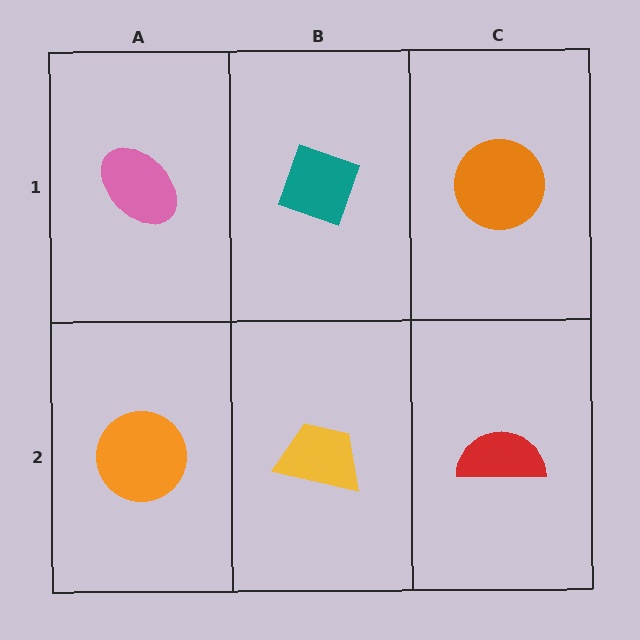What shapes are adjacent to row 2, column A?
A pink ellipse (row 1, column A), a yellow trapezoid (row 2, column B).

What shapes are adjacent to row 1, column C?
A red semicircle (row 2, column C), a teal diamond (row 1, column B).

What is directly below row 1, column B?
A yellow trapezoid.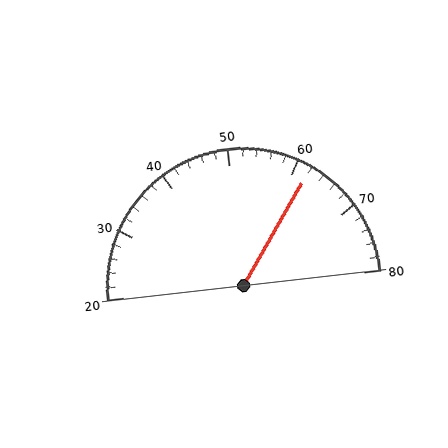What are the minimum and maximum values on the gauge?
The gauge ranges from 20 to 80.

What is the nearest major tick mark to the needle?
The nearest major tick mark is 60.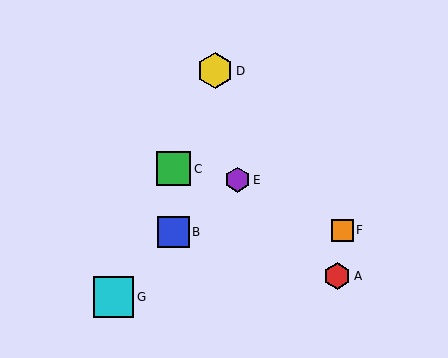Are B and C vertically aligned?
Yes, both are at x≈173.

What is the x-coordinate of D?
Object D is at x≈215.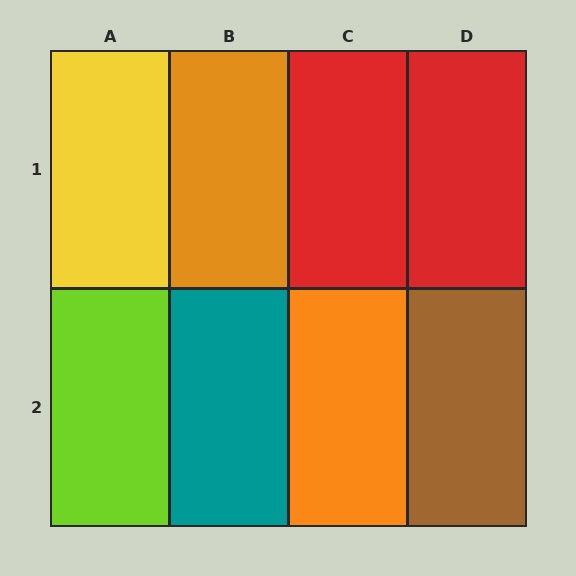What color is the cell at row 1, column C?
Red.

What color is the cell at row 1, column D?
Red.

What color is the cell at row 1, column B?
Orange.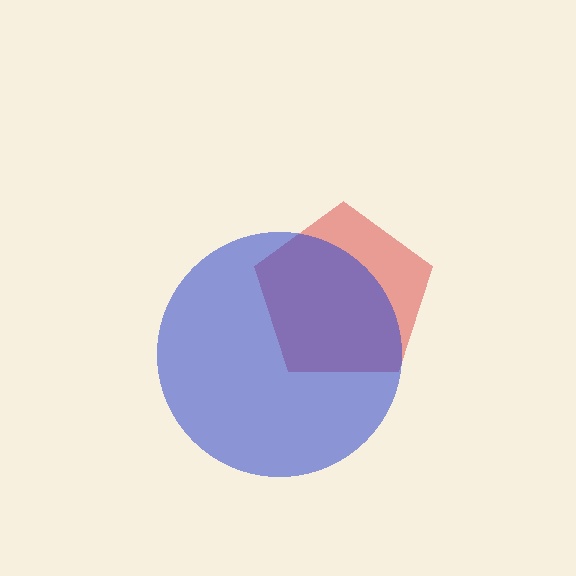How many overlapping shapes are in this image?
There are 2 overlapping shapes in the image.